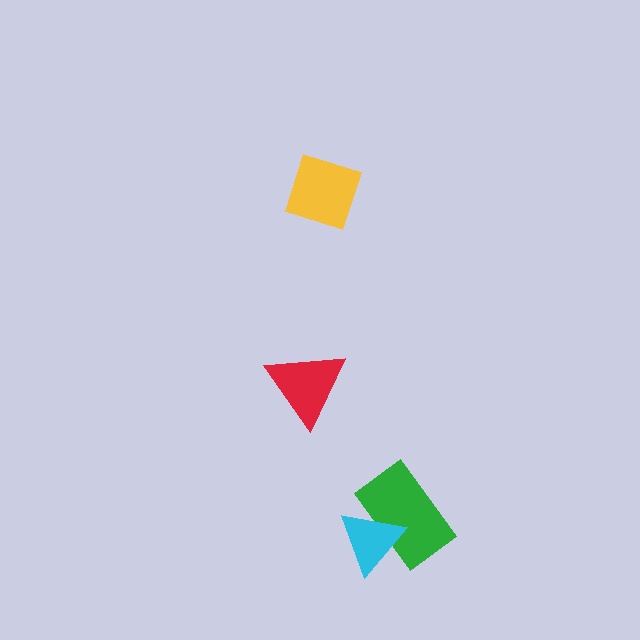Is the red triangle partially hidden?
No, no other shape covers it.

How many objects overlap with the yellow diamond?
0 objects overlap with the yellow diamond.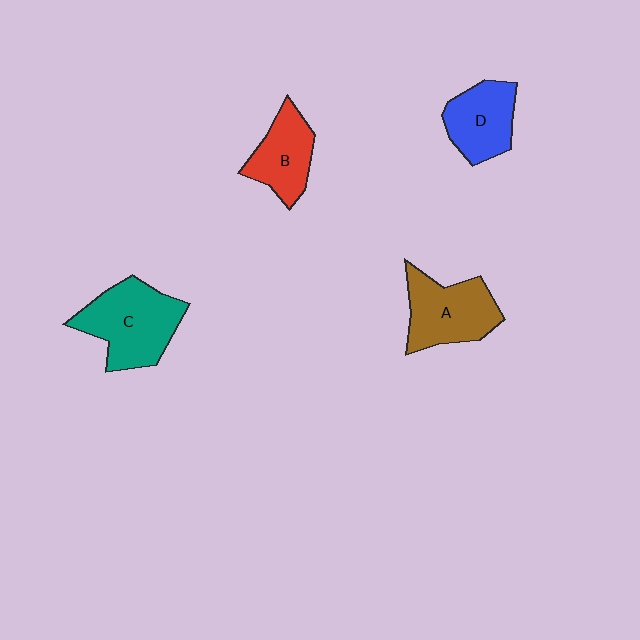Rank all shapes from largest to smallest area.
From largest to smallest: C (teal), A (brown), D (blue), B (red).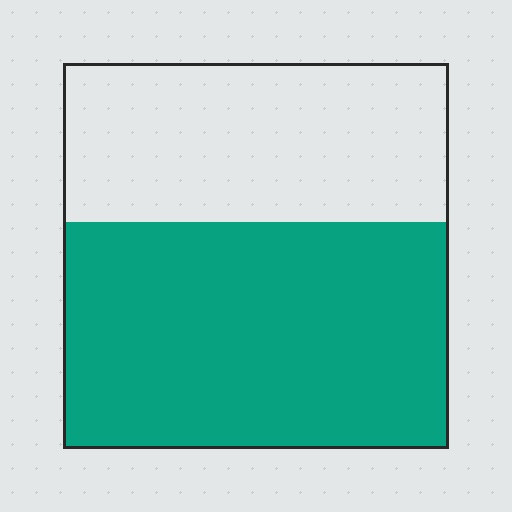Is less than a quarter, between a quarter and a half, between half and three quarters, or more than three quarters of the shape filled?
Between half and three quarters.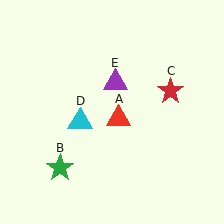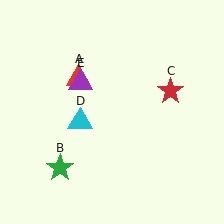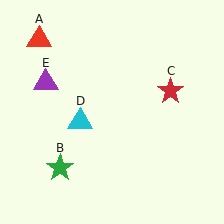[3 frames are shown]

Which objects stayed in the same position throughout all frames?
Green star (object B) and red star (object C) and cyan triangle (object D) remained stationary.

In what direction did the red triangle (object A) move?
The red triangle (object A) moved up and to the left.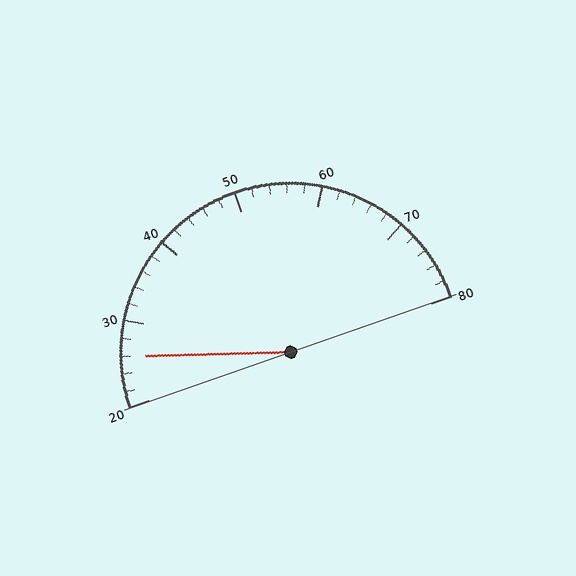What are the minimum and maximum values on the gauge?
The gauge ranges from 20 to 80.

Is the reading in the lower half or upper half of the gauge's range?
The reading is in the lower half of the range (20 to 80).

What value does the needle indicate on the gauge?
The needle indicates approximately 26.